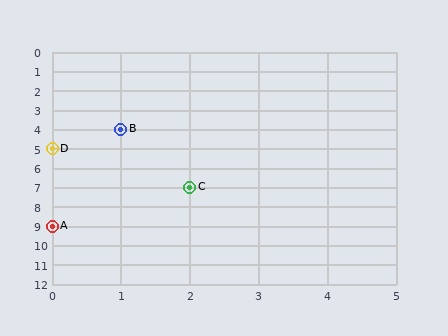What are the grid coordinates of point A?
Point A is at grid coordinates (0, 9).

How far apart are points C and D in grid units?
Points C and D are 2 columns and 2 rows apart (about 2.8 grid units diagonally).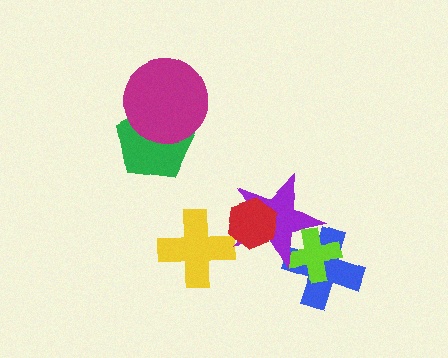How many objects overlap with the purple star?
3 objects overlap with the purple star.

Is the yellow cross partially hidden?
No, no other shape covers it.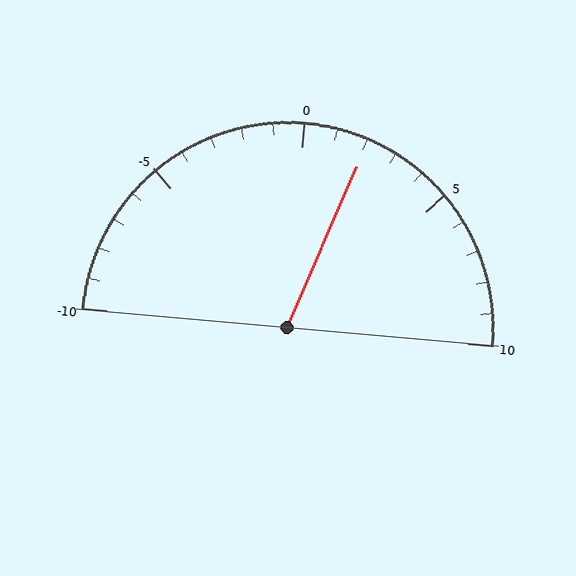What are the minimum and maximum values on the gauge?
The gauge ranges from -10 to 10.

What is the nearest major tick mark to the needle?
The nearest major tick mark is 0.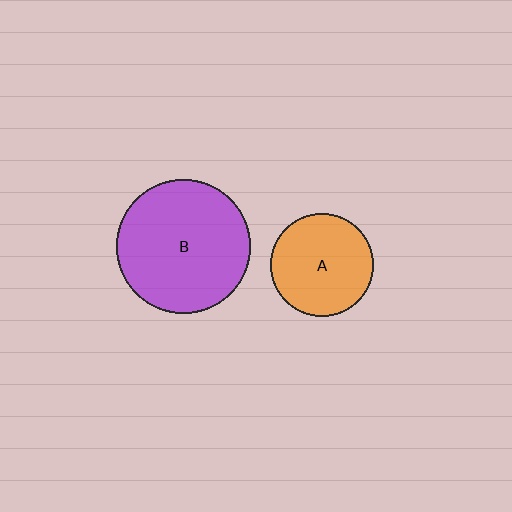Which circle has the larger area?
Circle B (purple).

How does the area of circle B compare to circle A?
Approximately 1.7 times.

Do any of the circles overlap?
No, none of the circles overlap.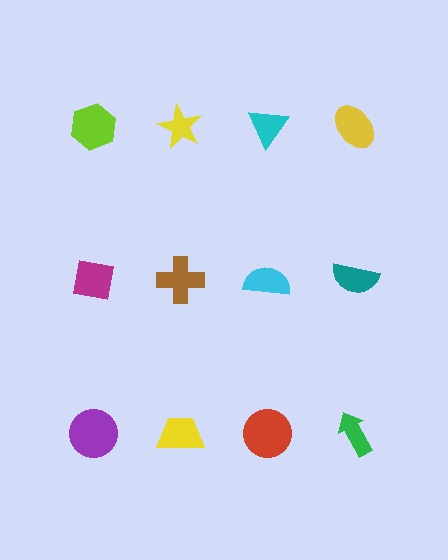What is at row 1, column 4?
A yellow ellipse.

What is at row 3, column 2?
A yellow trapezoid.